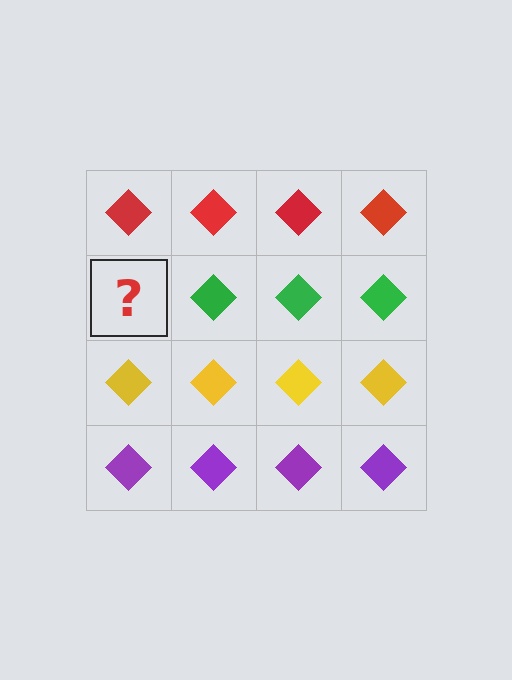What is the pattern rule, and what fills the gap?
The rule is that each row has a consistent color. The gap should be filled with a green diamond.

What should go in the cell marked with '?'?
The missing cell should contain a green diamond.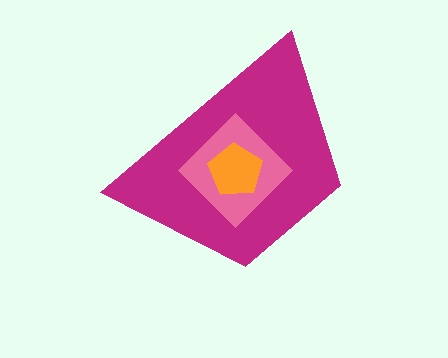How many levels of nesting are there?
3.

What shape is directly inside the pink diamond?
The orange pentagon.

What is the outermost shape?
The magenta trapezoid.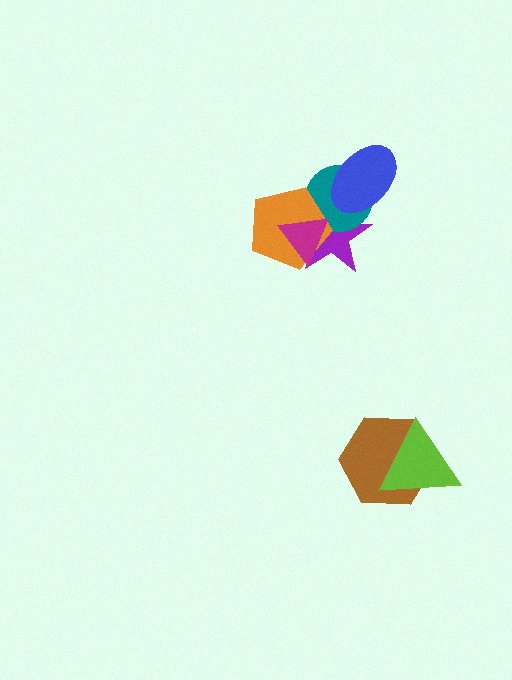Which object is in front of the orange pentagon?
The magenta triangle is in front of the orange pentagon.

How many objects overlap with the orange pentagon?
3 objects overlap with the orange pentagon.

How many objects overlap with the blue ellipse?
2 objects overlap with the blue ellipse.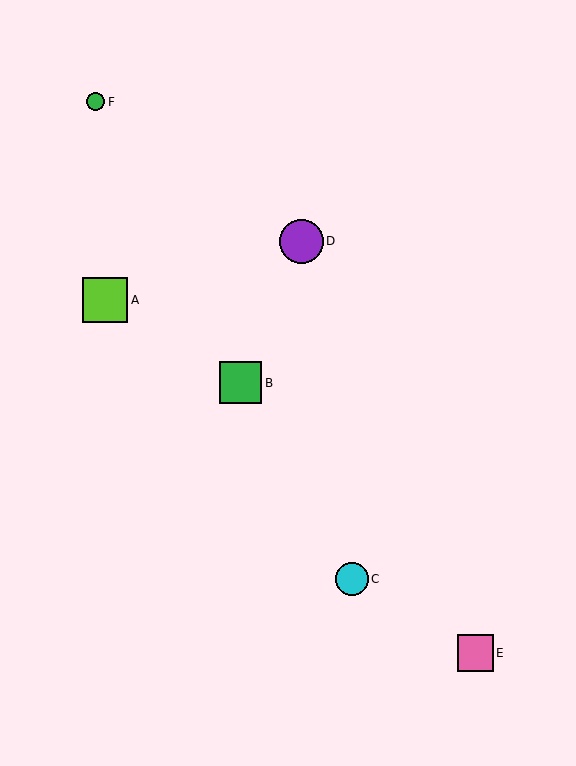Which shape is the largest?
The lime square (labeled A) is the largest.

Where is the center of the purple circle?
The center of the purple circle is at (301, 241).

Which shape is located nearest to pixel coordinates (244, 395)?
The green square (labeled B) at (241, 383) is nearest to that location.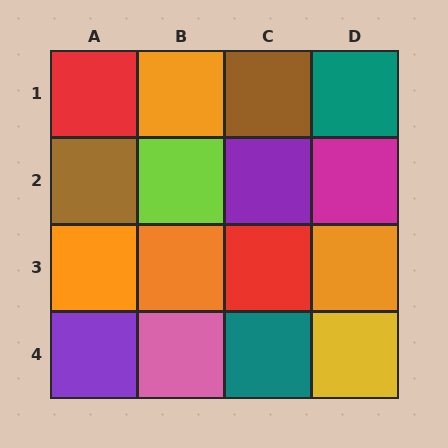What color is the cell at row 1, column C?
Brown.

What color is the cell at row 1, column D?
Teal.